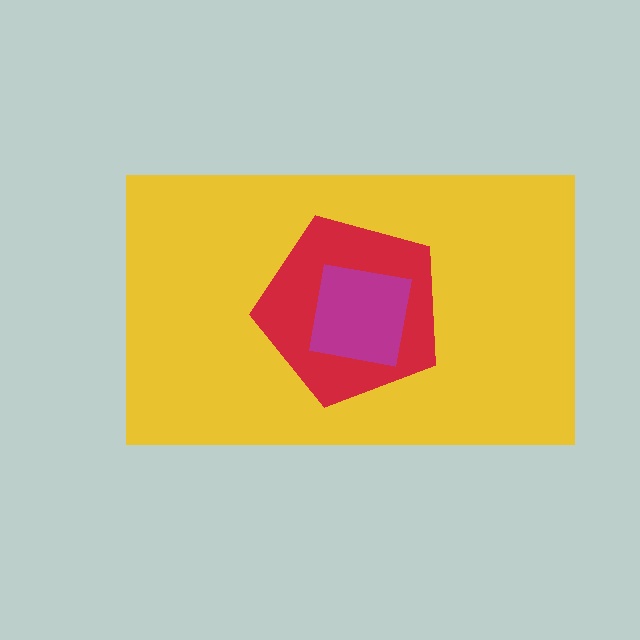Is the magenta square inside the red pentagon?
Yes.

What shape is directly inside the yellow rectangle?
The red pentagon.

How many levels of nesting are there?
3.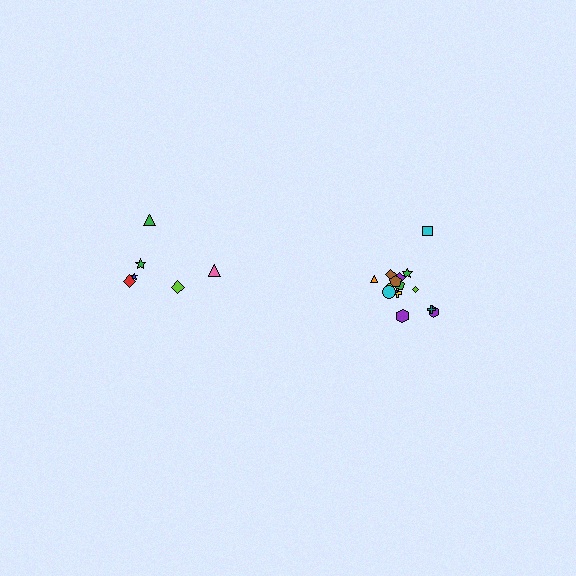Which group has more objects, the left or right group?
The right group.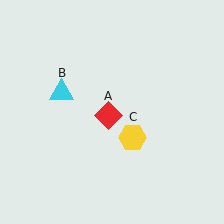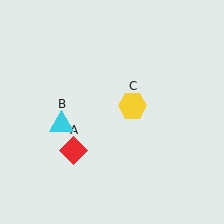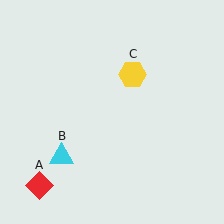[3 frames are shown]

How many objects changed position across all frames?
3 objects changed position: red diamond (object A), cyan triangle (object B), yellow hexagon (object C).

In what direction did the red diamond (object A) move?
The red diamond (object A) moved down and to the left.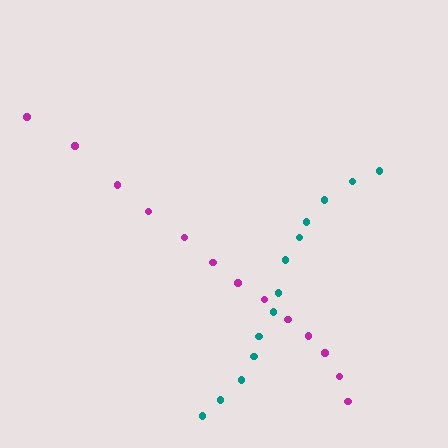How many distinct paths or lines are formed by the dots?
There are 2 distinct paths.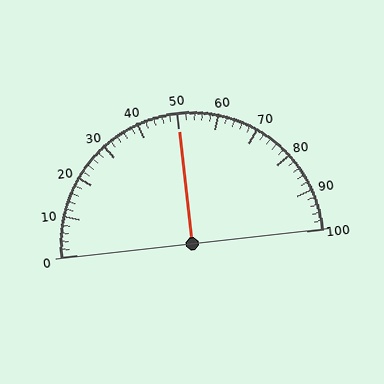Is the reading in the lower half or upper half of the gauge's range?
The reading is in the upper half of the range (0 to 100).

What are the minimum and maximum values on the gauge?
The gauge ranges from 0 to 100.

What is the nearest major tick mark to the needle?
The nearest major tick mark is 50.